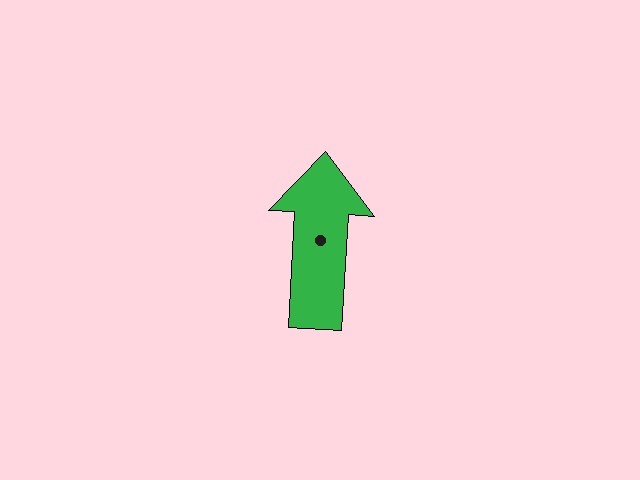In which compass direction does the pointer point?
North.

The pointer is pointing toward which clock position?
Roughly 12 o'clock.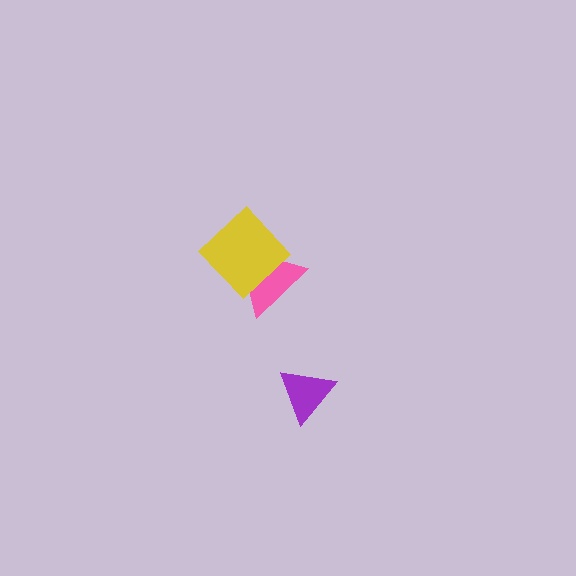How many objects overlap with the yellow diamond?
1 object overlaps with the yellow diamond.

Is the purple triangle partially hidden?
No, no other shape covers it.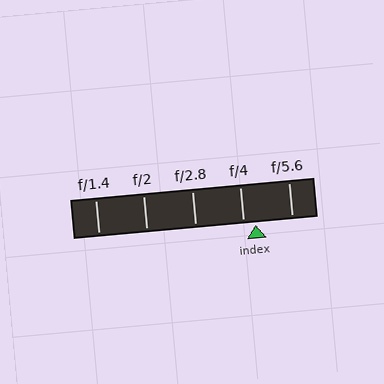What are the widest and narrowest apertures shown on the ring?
The widest aperture shown is f/1.4 and the narrowest is f/5.6.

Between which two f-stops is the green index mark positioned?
The index mark is between f/4 and f/5.6.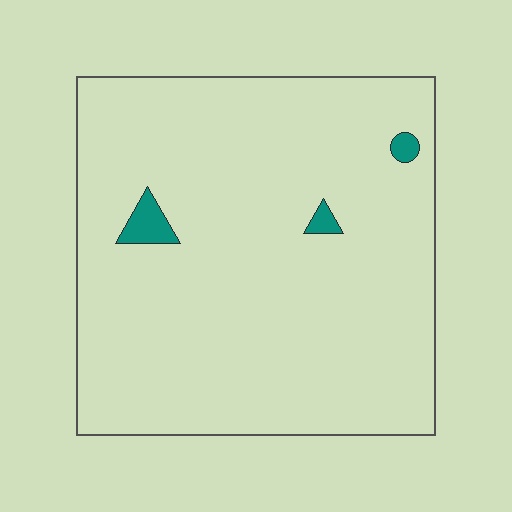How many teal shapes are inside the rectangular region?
3.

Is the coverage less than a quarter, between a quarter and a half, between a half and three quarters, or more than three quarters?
Less than a quarter.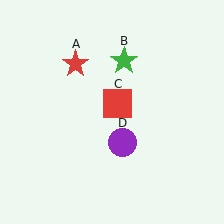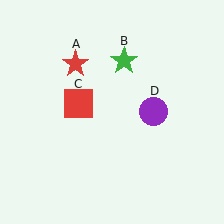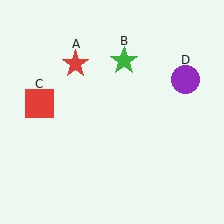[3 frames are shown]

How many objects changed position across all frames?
2 objects changed position: red square (object C), purple circle (object D).